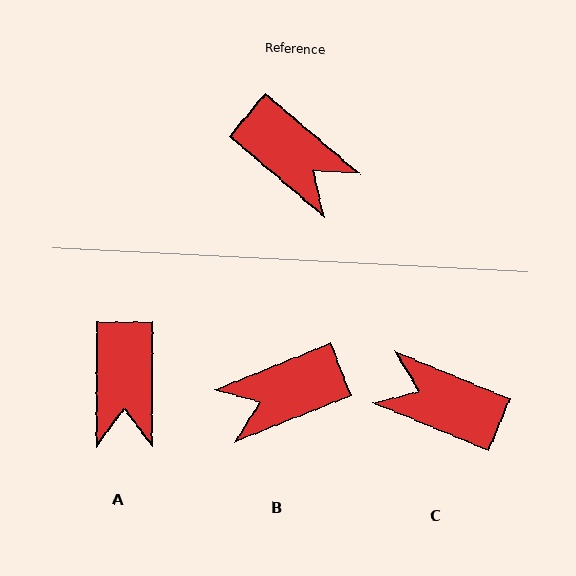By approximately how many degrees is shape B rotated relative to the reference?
Approximately 118 degrees clockwise.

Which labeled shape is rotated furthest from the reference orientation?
C, about 162 degrees away.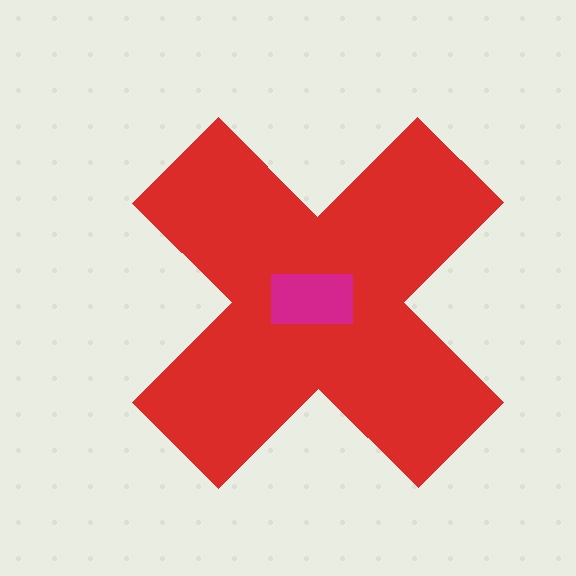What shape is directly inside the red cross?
The magenta rectangle.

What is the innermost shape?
The magenta rectangle.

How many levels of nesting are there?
2.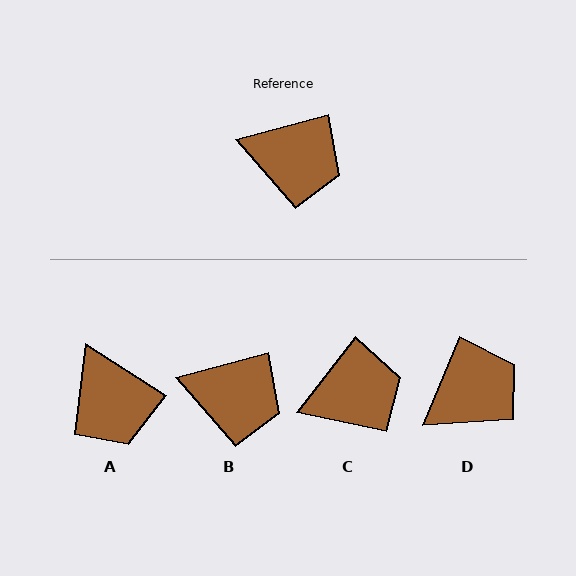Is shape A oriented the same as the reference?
No, it is off by about 47 degrees.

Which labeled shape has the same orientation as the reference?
B.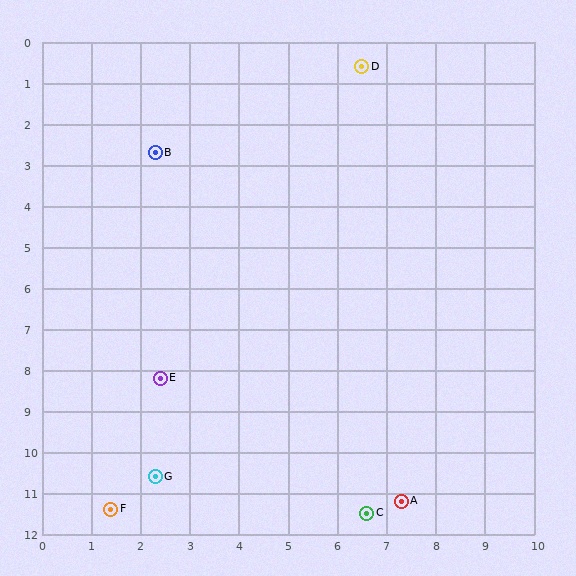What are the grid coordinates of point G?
Point G is at approximately (2.3, 10.6).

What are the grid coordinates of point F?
Point F is at approximately (1.4, 11.4).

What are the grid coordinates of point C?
Point C is at approximately (6.6, 11.5).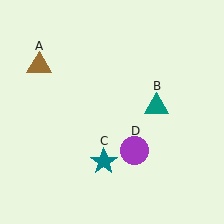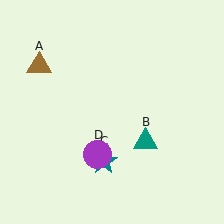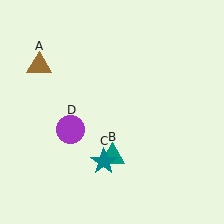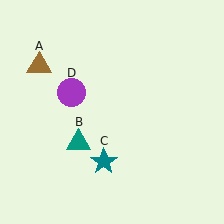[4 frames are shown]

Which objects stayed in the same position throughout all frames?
Brown triangle (object A) and teal star (object C) remained stationary.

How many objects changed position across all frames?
2 objects changed position: teal triangle (object B), purple circle (object D).